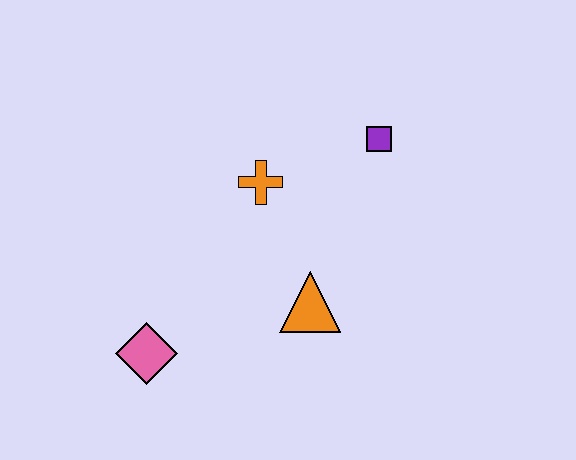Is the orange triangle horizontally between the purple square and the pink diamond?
Yes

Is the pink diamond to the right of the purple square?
No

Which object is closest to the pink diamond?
The orange triangle is closest to the pink diamond.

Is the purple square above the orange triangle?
Yes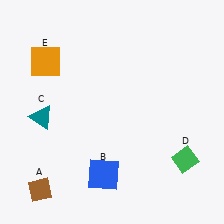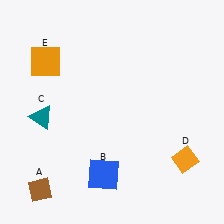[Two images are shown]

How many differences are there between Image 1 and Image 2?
There is 1 difference between the two images.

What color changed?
The diamond (D) changed from green in Image 1 to orange in Image 2.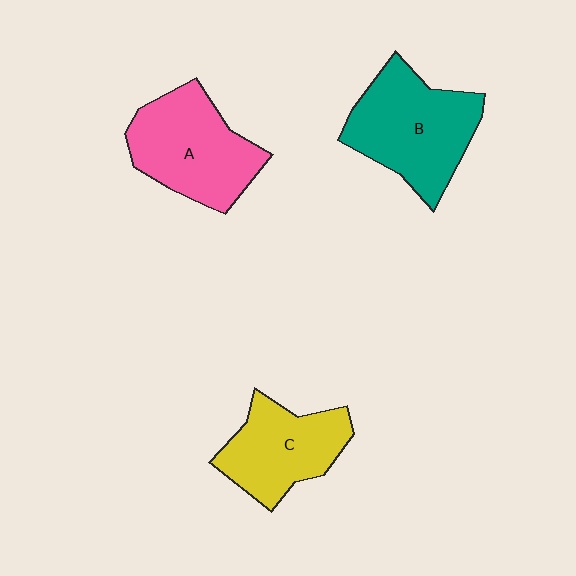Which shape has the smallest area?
Shape C (yellow).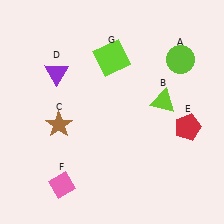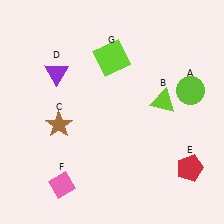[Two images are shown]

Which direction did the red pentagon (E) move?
The red pentagon (E) moved down.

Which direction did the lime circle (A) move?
The lime circle (A) moved down.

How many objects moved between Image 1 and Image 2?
2 objects moved between the two images.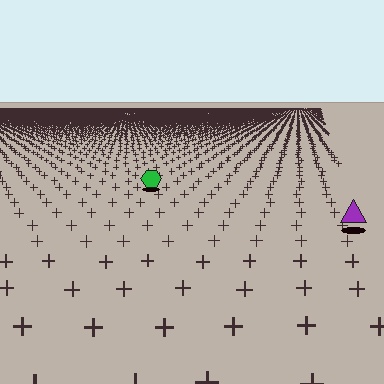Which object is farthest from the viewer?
The green hexagon is farthest from the viewer. It appears smaller and the ground texture around it is denser.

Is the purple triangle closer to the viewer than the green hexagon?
Yes. The purple triangle is closer — you can tell from the texture gradient: the ground texture is coarser near it.